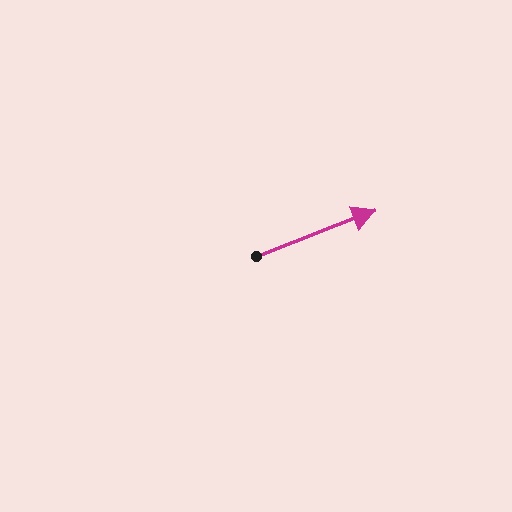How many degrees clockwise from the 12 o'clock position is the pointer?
Approximately 69 degrees.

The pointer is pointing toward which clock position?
Roughly 2 o'clock.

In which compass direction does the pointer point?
East.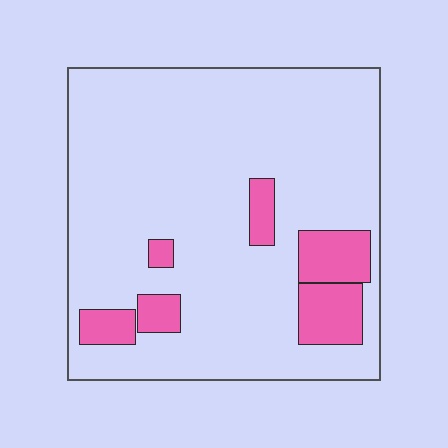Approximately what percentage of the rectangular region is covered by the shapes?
Approximately 15%.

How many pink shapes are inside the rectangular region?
6.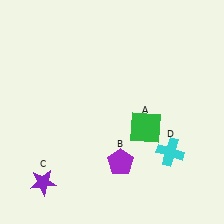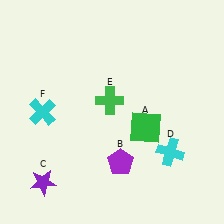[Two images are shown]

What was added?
A green cross (E), a cyan cross (F) were added in Image 2.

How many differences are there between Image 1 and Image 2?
There are 2 differences between the two images.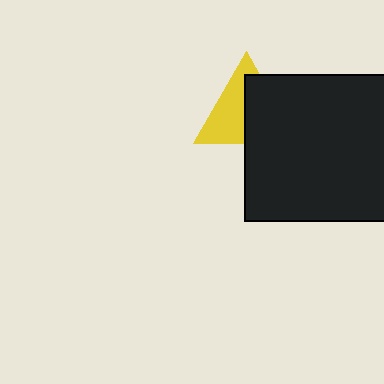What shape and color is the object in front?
The object in front is a black square.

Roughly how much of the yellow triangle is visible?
About half of it is visible (roughly 49%).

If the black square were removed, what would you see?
You would see the complete yellow triangle.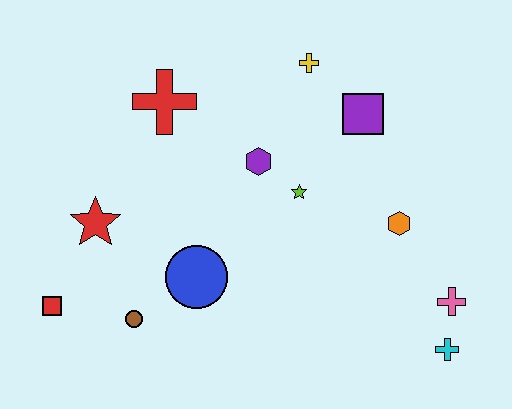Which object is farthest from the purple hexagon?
The cyan cross is farthest from the purple hexagon.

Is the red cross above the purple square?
Yes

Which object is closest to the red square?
The brown circle is closest to the red square.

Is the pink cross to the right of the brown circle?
Yes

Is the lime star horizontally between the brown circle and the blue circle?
No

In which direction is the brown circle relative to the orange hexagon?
The brown circle is to the left of the orange hexagon.